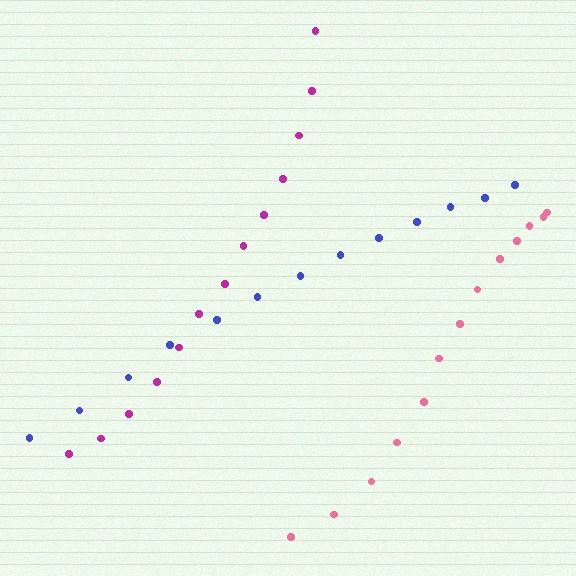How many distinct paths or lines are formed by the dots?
There are 3 distinct paths.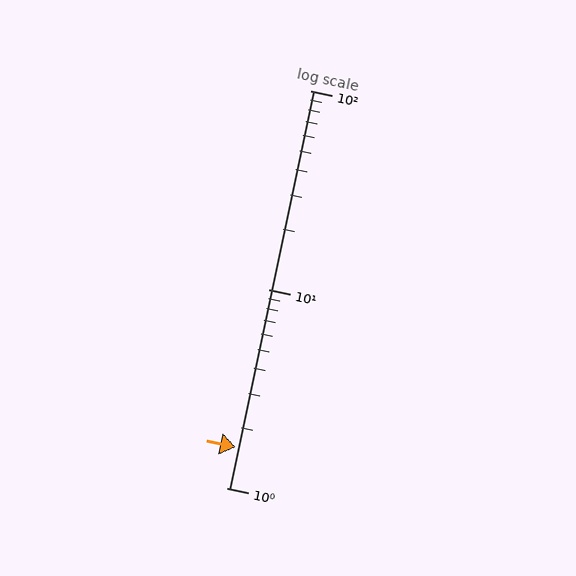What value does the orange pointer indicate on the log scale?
The pointer indicates approximately 1.6.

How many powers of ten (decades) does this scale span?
The scale spans 2 decades, from 1 to 100.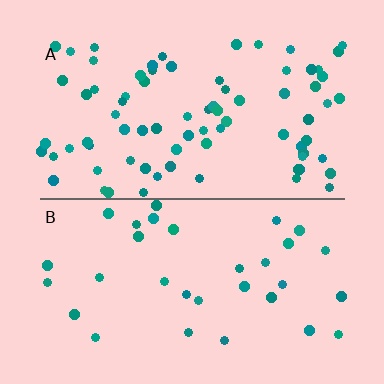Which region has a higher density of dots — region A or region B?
A (the top).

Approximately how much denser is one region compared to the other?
Approximately 2.4× — region A over region B.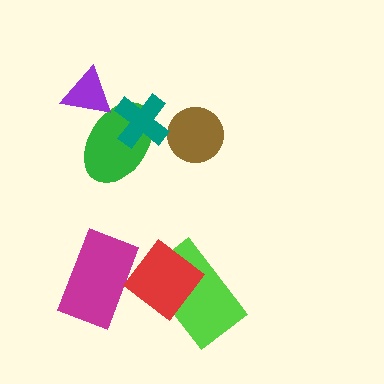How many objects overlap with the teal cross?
1 object overlaps with the teal cross.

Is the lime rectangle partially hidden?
Yes, it is partially covered by another shape.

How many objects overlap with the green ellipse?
2 objects overlap with the green ellipse.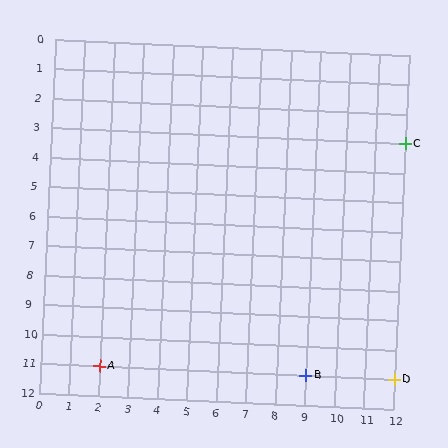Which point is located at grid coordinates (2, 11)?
Point A is at (2, 11).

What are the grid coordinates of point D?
Point D is at grid coordinates (12, 11).